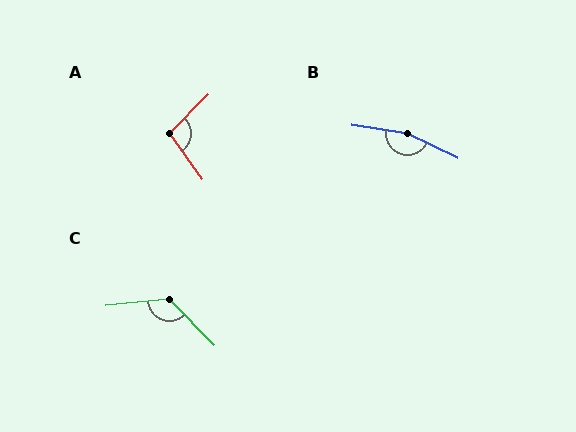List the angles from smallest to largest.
A (99°), C (128°), B (163°).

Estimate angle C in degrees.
Approximately 128 degrees.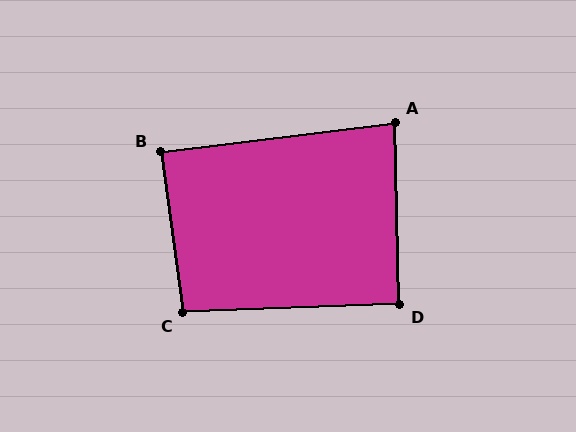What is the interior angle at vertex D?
Approximately 91 degrees (approximately right).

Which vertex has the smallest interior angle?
A, at approximately 84 degrees.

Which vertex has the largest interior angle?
C, at approximately 96 degrees.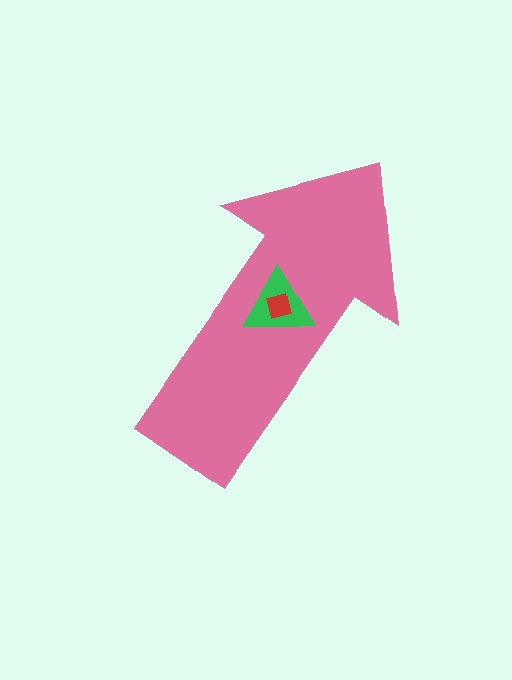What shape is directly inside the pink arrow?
The green triangle.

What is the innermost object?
The red square.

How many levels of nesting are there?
3.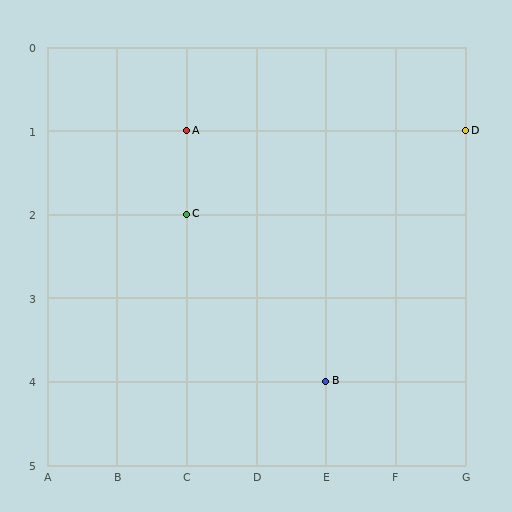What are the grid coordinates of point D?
Point D is at grid coordinates (G, 1).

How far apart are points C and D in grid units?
Points C and D are 4 columns and 1 row apart (about 4.1 grid units diagonally).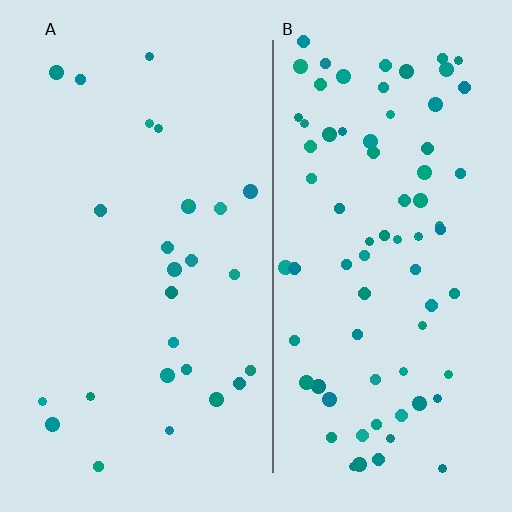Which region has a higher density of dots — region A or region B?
B (the right).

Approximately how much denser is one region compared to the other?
Approximately 2.8× — region B over region A.